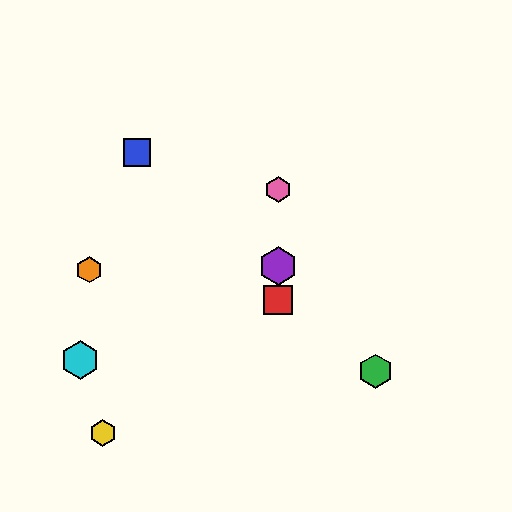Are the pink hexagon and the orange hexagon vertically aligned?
No, the pink hexagon is at x≈278 and the orange hexagon is at x≈89.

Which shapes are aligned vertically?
The red square, the purple hexagon, the pink hexagon are aligned vertically.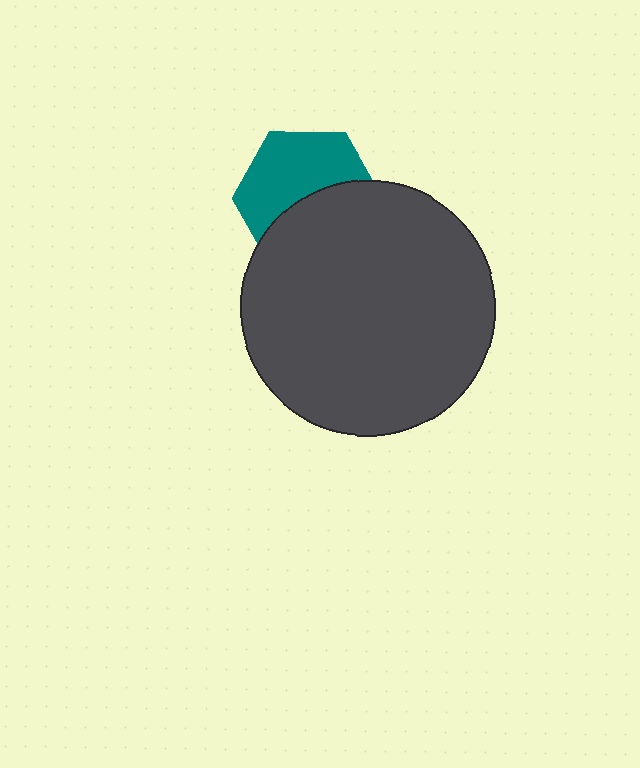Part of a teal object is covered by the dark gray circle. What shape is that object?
It is a hexagon.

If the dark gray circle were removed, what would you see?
You would see the complete teal hexagon.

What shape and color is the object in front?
The object in front is a dark gray circle.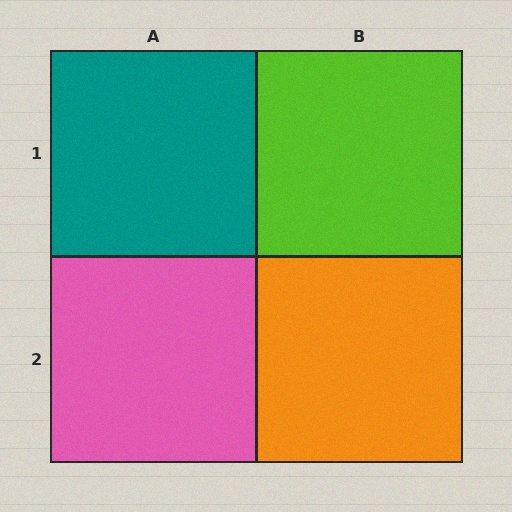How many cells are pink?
1 cell is pink.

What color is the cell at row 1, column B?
Lime.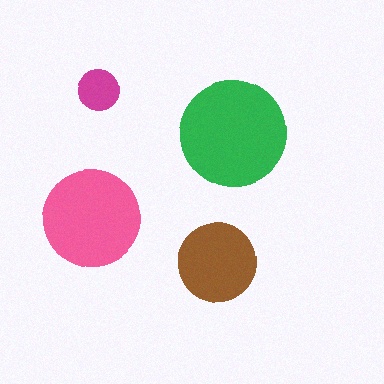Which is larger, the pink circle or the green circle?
The green one.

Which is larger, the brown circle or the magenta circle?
The brown one.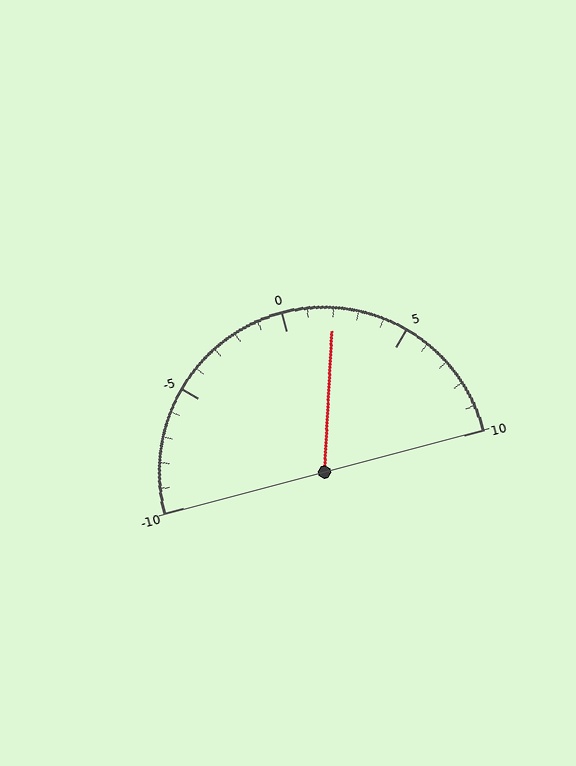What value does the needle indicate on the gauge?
The needle indicates approximately 2.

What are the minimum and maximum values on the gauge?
The gauge ranges from -10 to 10.